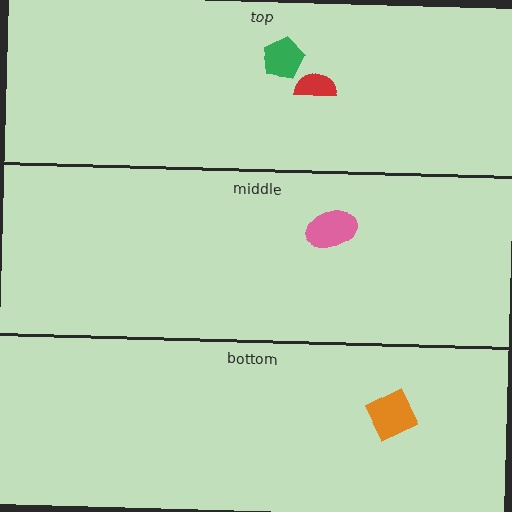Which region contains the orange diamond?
The bottom region.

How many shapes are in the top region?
2.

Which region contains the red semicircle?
The top region.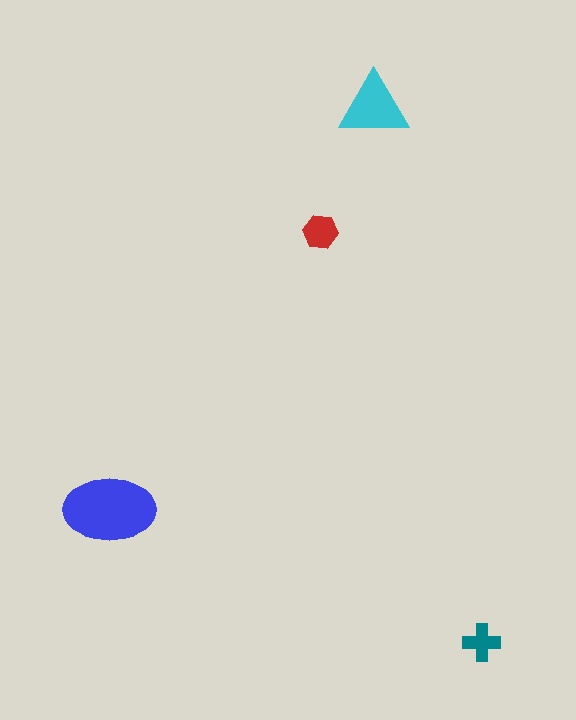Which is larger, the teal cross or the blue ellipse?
The blue ellipse.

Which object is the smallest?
The teal cross.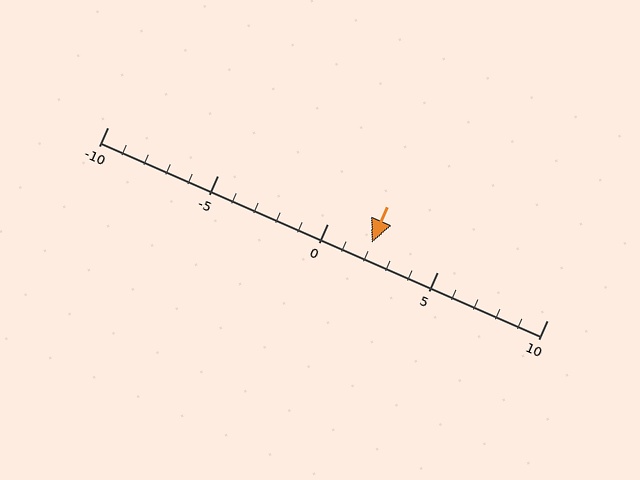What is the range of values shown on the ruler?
The ruler shows values from -10 to 10.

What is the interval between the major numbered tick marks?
The major tick marks are spaced 5 units apart.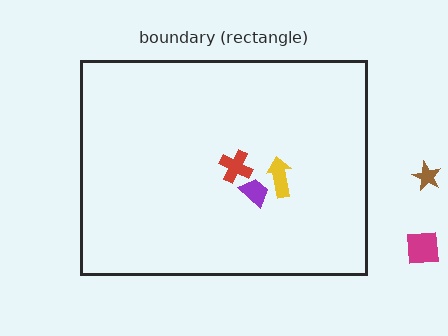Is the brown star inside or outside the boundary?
Outside.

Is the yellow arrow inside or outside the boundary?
Inside.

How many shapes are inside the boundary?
3 inside, 2 outside.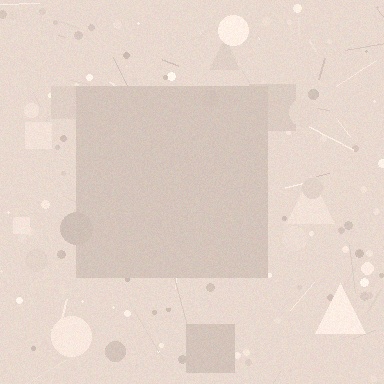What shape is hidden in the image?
A square is hidden in the image.